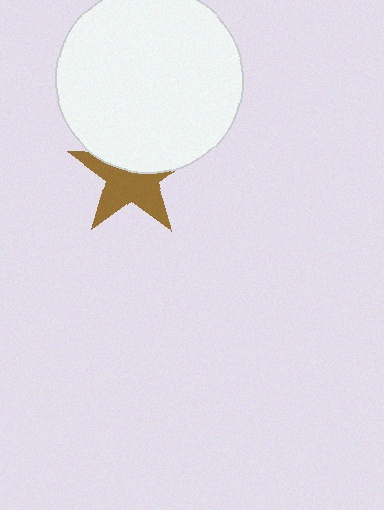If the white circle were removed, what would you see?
You would see the complete brown star.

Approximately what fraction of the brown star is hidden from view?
Roughly 43% of the brown star is hidden behind the white circle.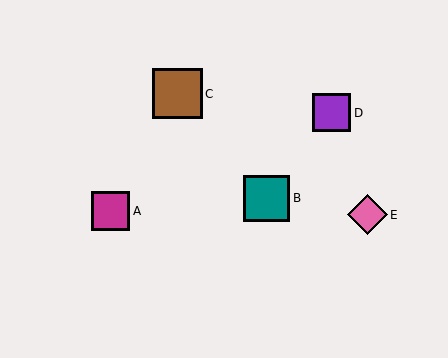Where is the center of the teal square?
The center of the teal square is at (267, 198).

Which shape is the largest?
The brown square (labeled C) is the largest.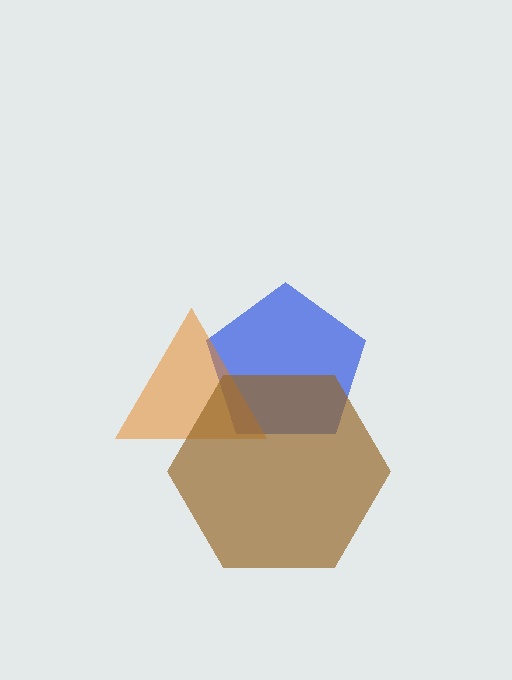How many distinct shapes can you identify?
There are 3 distinct shapes: a blue pentagon, an orange triangle, a brown hexagon.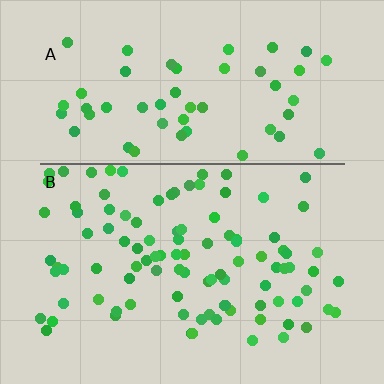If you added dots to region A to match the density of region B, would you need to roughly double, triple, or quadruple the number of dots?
Approximately double.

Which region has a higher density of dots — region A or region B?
B (the bottom).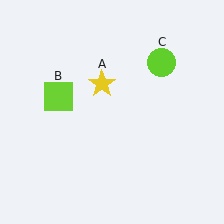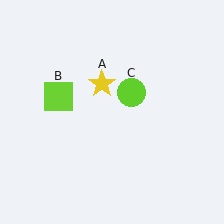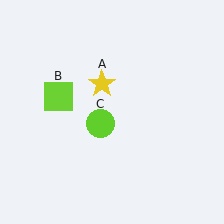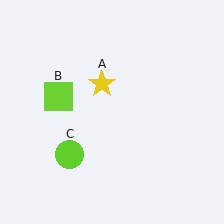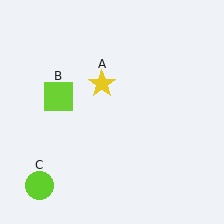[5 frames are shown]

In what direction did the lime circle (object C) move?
The lime circle (object C) moved down and to the left.